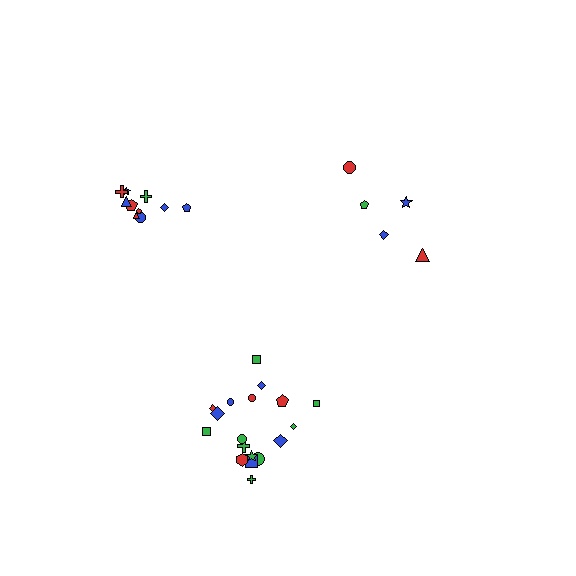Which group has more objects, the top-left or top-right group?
The top-left group.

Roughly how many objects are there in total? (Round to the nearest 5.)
Roughly 35 objects in total.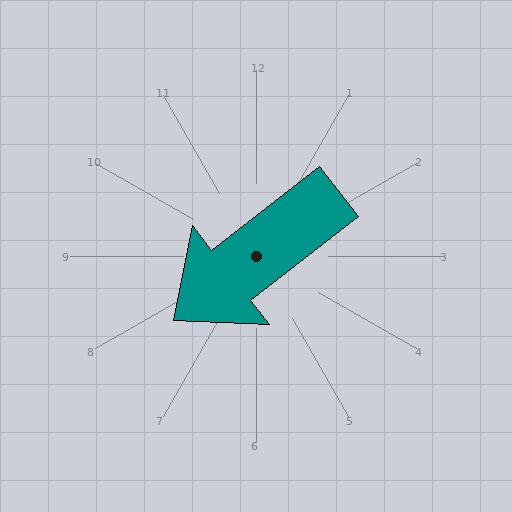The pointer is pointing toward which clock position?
Roughly 8 o'clock.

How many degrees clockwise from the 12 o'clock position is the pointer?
Approximately 232 degrees.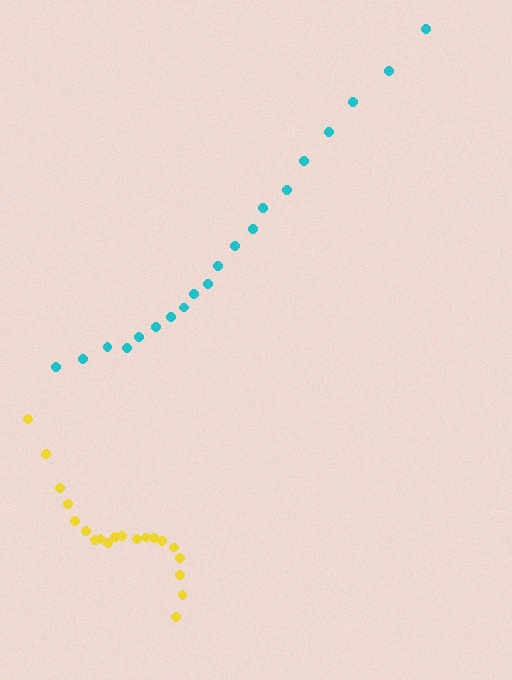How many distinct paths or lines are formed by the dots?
There are 2 distinct paths.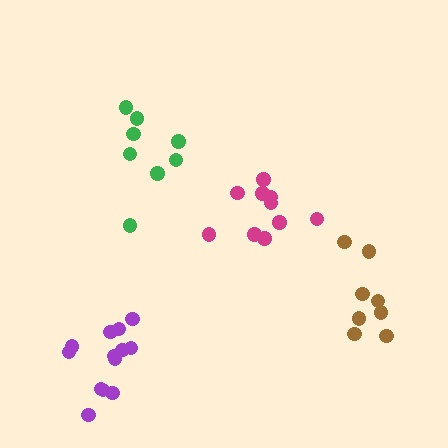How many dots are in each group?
Group 1: 8 dots, Group 2: 8 dots, Group 3: 10 dots, Group 4: 13 dots (39 total).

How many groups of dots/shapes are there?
There are 4 groups.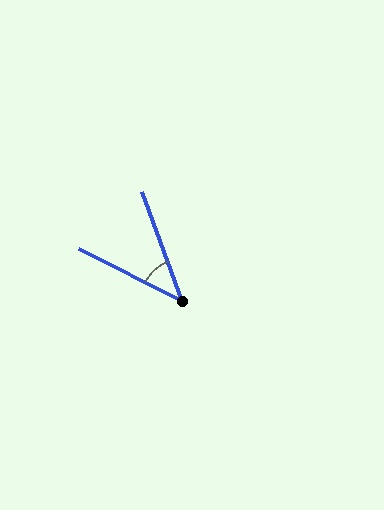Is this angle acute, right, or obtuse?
It is acute.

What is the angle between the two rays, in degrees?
Approximately 43 degrees.